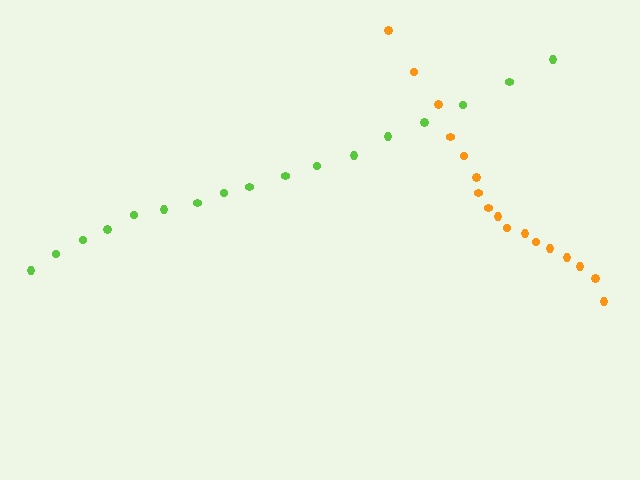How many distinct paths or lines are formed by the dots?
There are 2 distinct paths.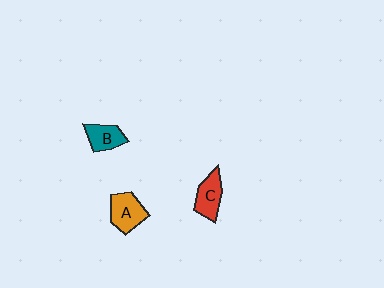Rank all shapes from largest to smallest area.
From largest to smallest: A (orange), C (red), B (teal).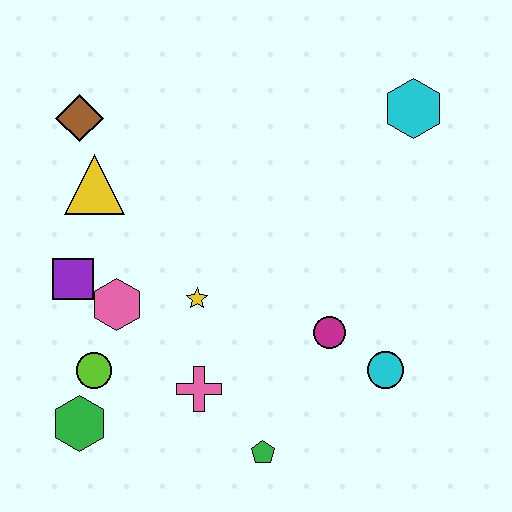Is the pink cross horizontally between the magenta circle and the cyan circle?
No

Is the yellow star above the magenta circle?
Yes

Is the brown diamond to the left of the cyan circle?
Yes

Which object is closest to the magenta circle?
The cyan circle is closest to the magenta circle.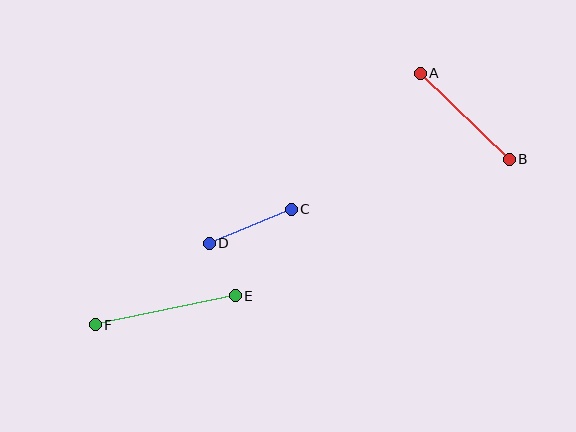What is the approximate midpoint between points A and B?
The midpoint is at approximately (465, 116) pixels.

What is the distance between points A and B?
The distance is approximately 124 pixels.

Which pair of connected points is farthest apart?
Points E and F are farthest apart.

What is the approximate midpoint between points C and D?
The midpoint is at approximately (250, 226) pixels.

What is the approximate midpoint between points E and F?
The midpoint is at approximately (165, 310) pixels.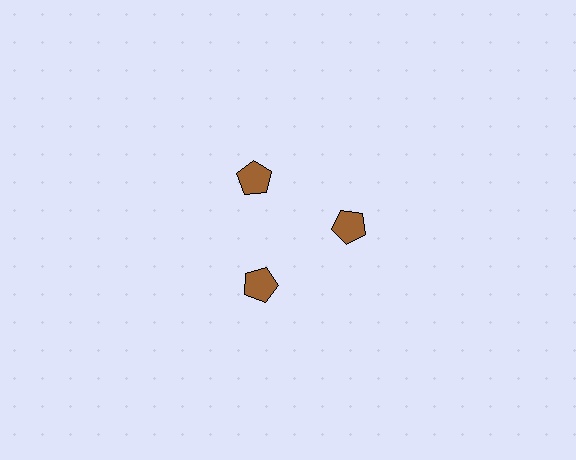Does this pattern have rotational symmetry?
Yes, this pattern has 3-fold rotational symmetry. It looks the same after rotating 120 degrees around the center.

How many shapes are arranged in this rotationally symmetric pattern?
There are 3 shapes, arranged in 3 groups of 1.